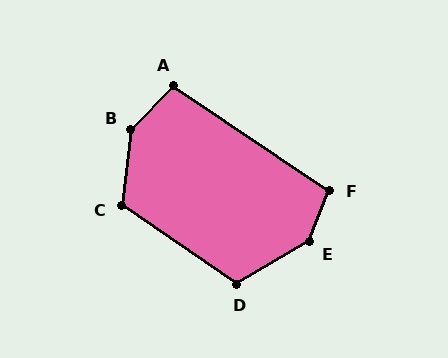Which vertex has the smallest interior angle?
A, at approximately 101 degrees.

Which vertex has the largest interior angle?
B, at approximately 142 degrees.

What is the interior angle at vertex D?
Approximately 115 degrees (obtuse).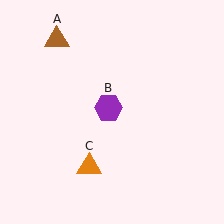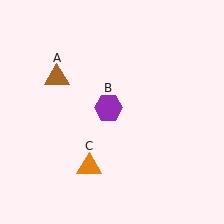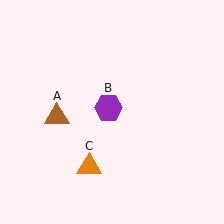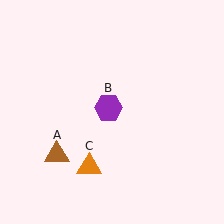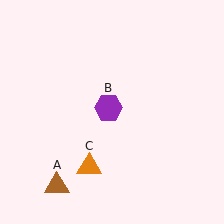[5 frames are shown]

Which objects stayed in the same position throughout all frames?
Purple hexagon (object B) and orange triangle (object C) remained stationary.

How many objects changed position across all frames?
1 object changed position: brown triangle (object A).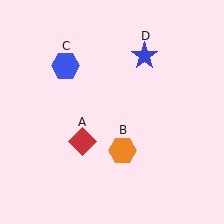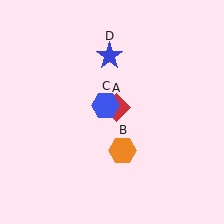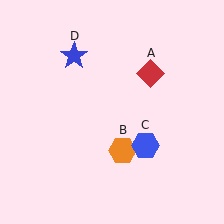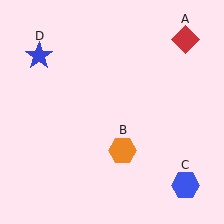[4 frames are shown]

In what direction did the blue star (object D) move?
The blue star (object D) moved left.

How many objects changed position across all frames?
3 objects changed position: red diamond (object A), blue hexagon (object C), blue star (object D).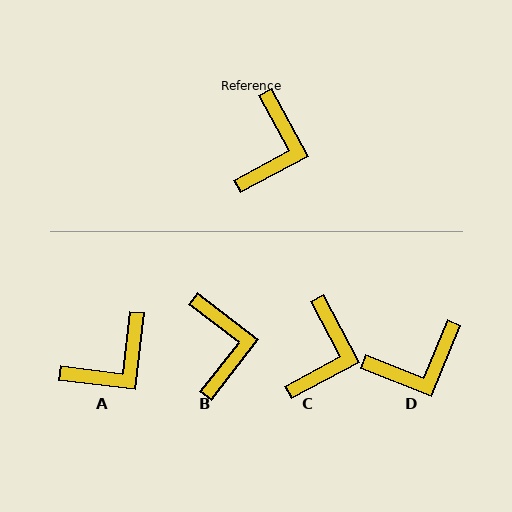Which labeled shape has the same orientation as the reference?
C.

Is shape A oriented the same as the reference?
No, it is off by about 35 degrees.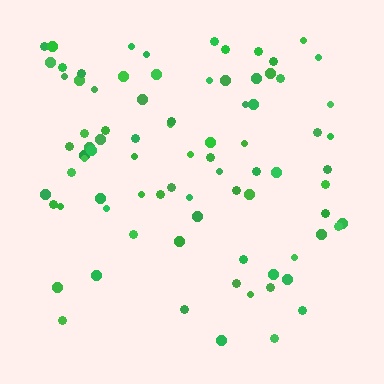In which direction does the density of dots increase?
From bottom to top, with the top side densest.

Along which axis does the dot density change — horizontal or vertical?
Vertical.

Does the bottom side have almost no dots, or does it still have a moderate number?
Still a moderate number, just noticeably fewer than the top.